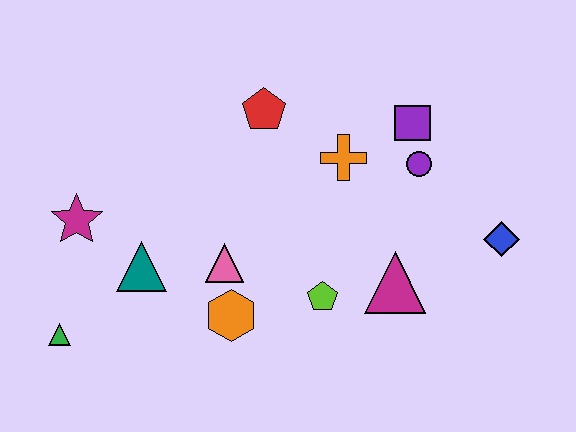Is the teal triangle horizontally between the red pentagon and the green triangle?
Yes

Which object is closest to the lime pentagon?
The magenta triangle is closest to the lime pentagon.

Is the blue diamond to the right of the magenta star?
Yes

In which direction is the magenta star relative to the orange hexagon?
The magenta star is to the left of the orange hexagon.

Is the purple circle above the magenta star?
Yes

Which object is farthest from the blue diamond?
The green triangle is farthest from the blue diamond.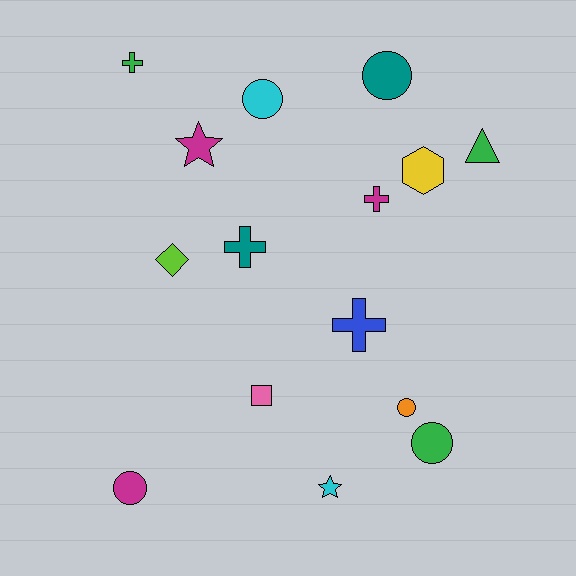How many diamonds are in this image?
There is 1 diamond.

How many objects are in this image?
There are 15 objects.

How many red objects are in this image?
There are no red objects.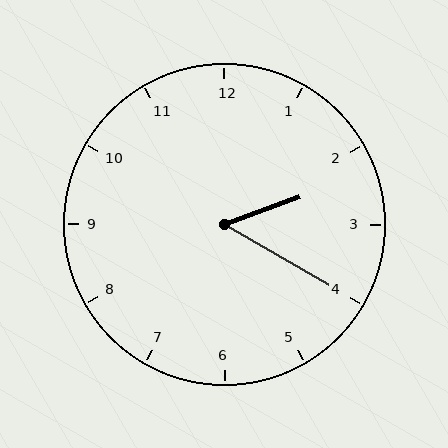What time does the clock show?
2:20.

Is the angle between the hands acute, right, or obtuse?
It is acute.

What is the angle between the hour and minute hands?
Approximately 50 degrees.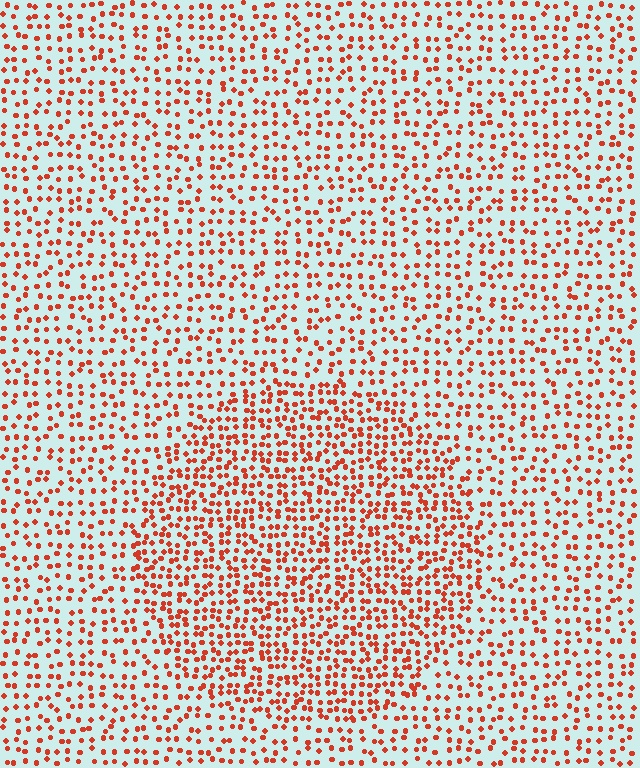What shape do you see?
I see a circle.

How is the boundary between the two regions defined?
The boundary is defined by a change in element density (approximately 1.7x ratio). All elements are the same color, size, and shape.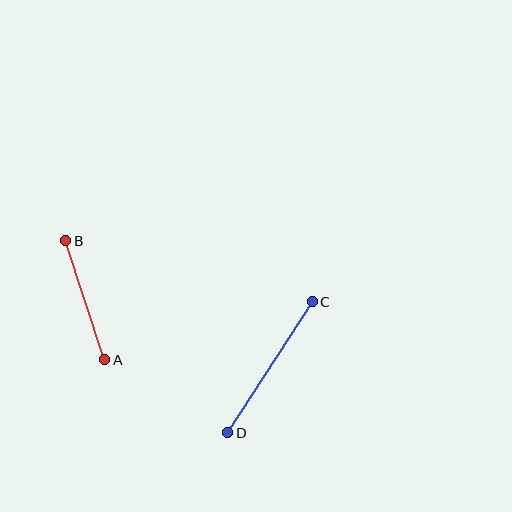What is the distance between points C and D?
The distance is approximately 156 pixels.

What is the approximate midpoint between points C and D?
The midpoint is at approximately (270, 367) pixels.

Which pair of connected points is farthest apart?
Points C and D are farthest apart.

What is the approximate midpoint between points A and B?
The midpoint is at approximately (85, 300) pixels.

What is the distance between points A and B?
The distance is approximately 125 pixels.